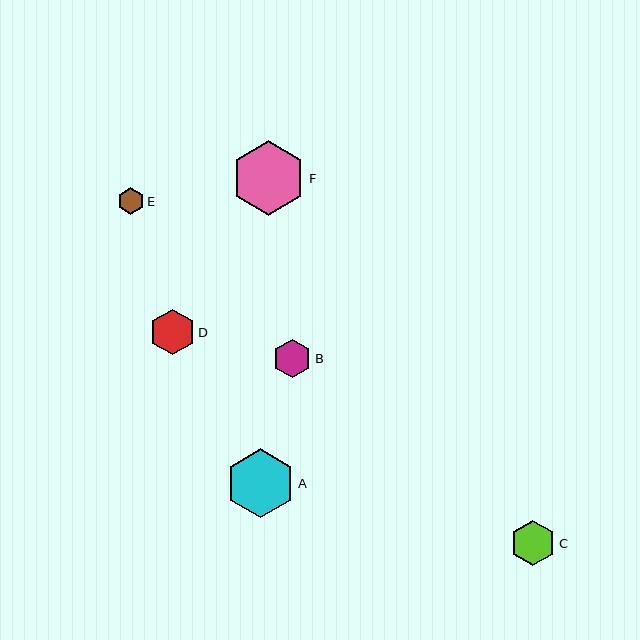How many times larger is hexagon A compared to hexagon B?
Hexagon A is approximately 1.8 times the size of hexagon B.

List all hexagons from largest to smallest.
From largest to smallest: F, A, C, D, B, E.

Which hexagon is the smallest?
Hexagon E is the smallest with a size of approximately 27 pixels.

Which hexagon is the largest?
Hexagon F is the largest with a size of approximately 75 pixels.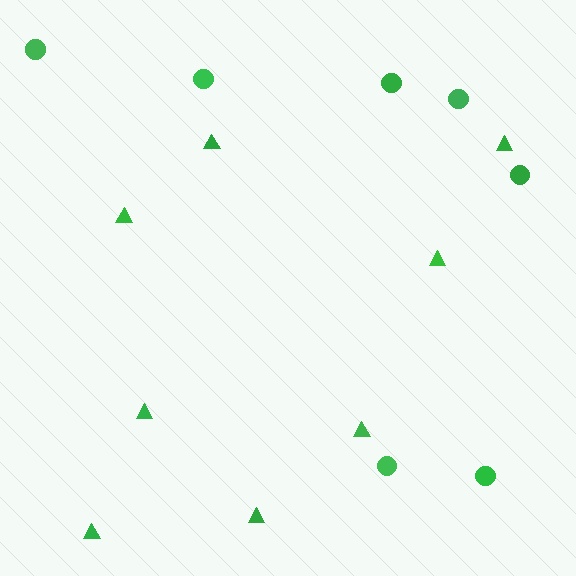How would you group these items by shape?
There are 2 groups: one group of circles (7) and one group of triangles (8).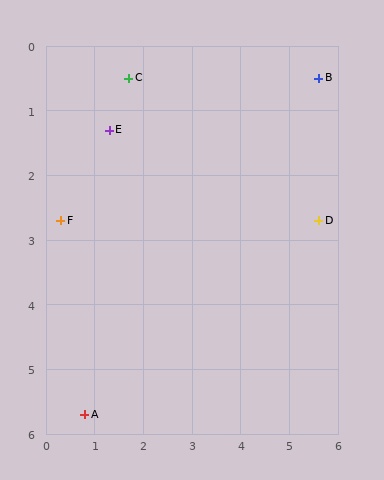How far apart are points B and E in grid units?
Points B and E are about 4.4 grid units apart.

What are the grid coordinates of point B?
Point B is at approximately (5.6, 0.5).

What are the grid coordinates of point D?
Point D is at approximately (5.6, 2.7).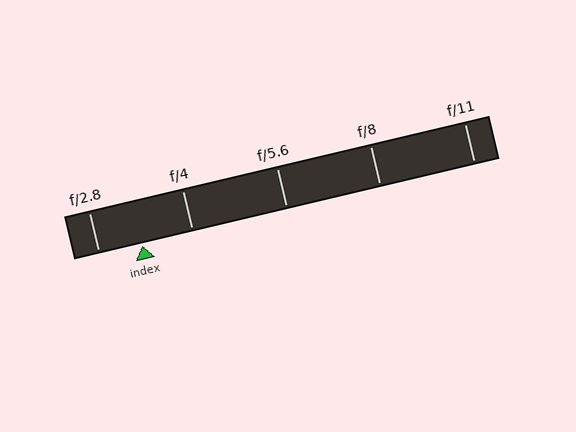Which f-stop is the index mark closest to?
The index mark is closest to f/2.8.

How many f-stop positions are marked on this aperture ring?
There are 5 f-stop positions marked.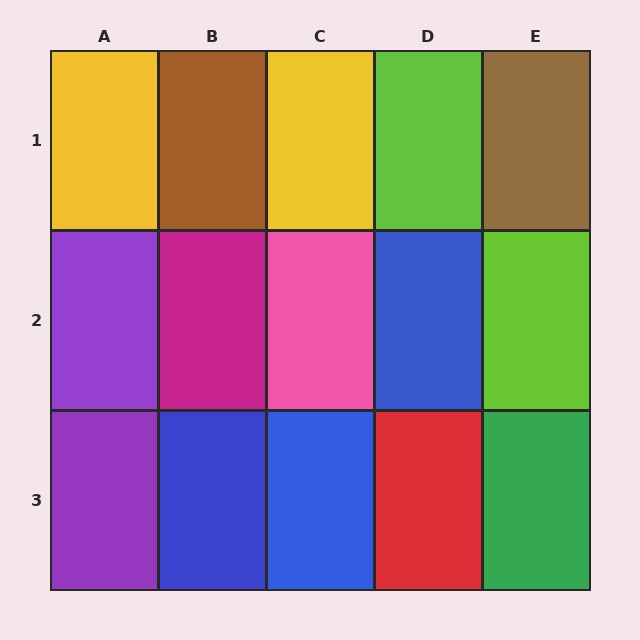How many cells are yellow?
2 cells are yellow.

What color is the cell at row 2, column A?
Purple.